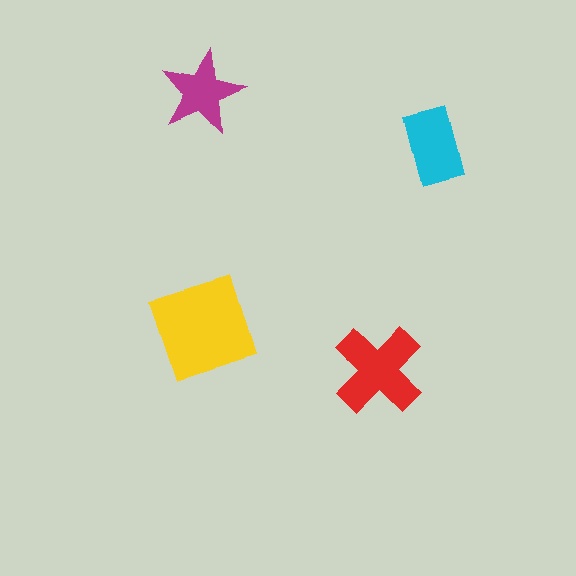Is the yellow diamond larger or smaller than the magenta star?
Larger.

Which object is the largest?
The yellow diamond.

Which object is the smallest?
The magenta star.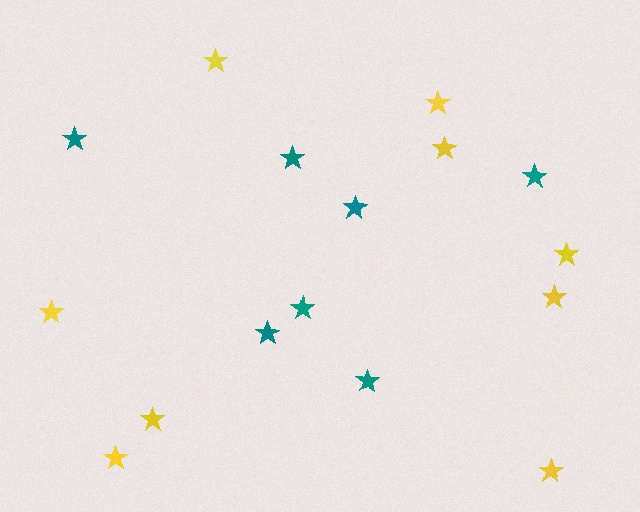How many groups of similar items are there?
There are 2 groups: one group of yellow stars (9) and one group of teal stars (7).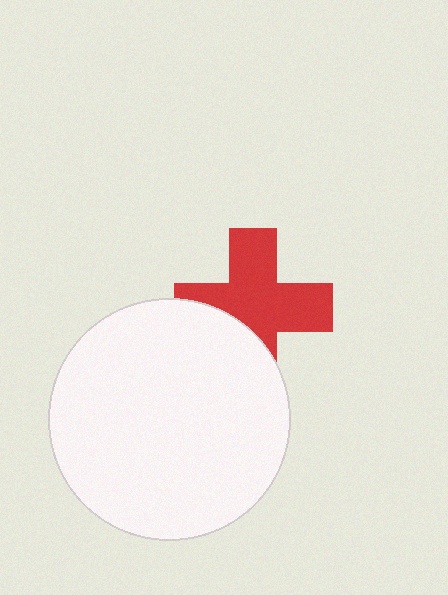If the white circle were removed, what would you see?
You would see the complete red cross.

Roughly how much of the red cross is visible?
Most of it is visible (roughly 68%).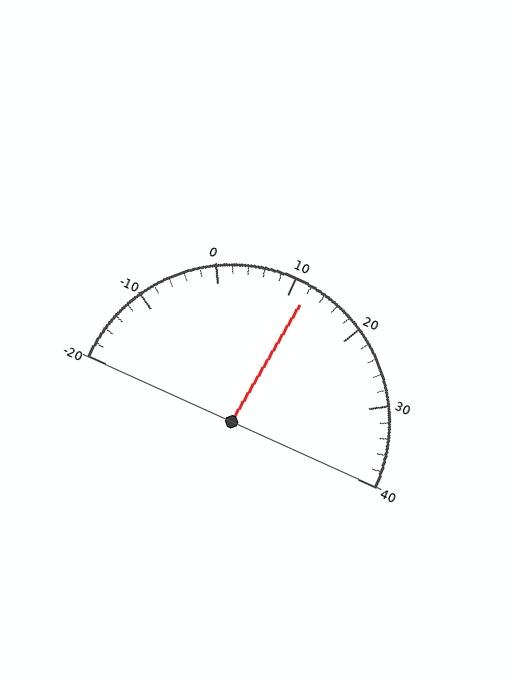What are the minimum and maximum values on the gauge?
The gauge ranges from -20 to 40.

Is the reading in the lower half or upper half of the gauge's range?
The reading is in the upper half of the range (-20 to 40).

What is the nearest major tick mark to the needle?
The nearest major tick mark is 10.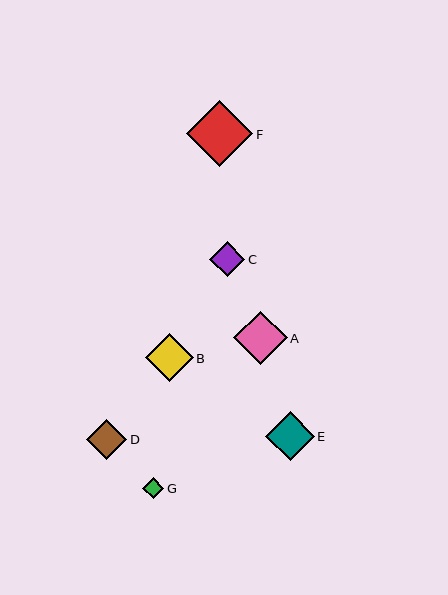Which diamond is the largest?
Diamond F is the largest with a size of approximately 66 pixels.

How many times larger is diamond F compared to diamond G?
Diamond F is approximately 3.0 times the size of diamond G.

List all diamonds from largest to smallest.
From largest to smallest: F, A, E, B, D, C, G.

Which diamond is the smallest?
Diamond G is the smallest with a size of approximately 22 pixels.